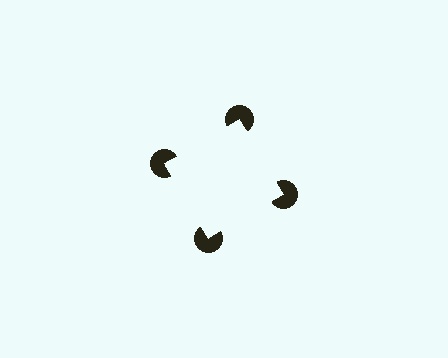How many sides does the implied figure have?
4 sides.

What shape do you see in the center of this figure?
An illusory square — its edges are inferred from the aligned wedge cuts in the pac-man discs, not physically drawn.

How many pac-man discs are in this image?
There are 4 — one at each vertex of the illusory square.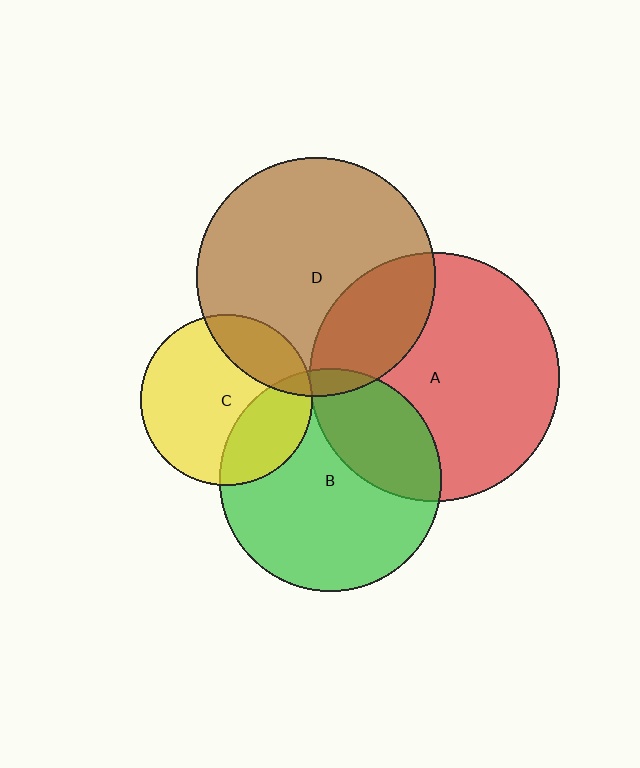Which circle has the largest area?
Circle A (red).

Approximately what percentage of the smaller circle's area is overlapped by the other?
Approximately 30%.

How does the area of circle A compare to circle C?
Approximately 2.1 times.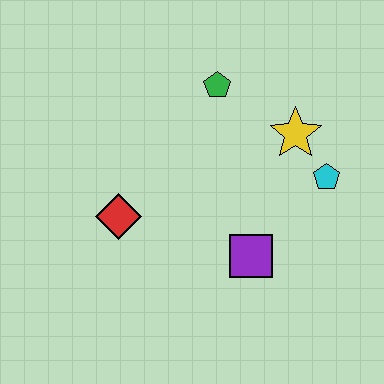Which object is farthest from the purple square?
The green pentagon is farthest from the purple square.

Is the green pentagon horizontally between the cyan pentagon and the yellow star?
No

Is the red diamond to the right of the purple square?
No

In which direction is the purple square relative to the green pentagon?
The purple square is below the green pentagon.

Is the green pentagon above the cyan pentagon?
Yes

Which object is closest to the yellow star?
The cyan pentagon is closest to the yellow star.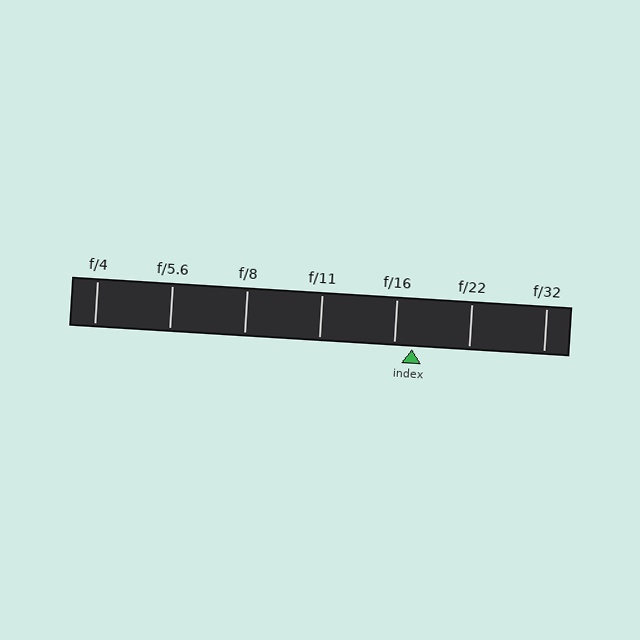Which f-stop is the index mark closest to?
The index mark is closest to f/16.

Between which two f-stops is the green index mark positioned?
The index mark is between f/16 and f/22.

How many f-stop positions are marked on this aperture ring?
There are 7 f-stop positions marked.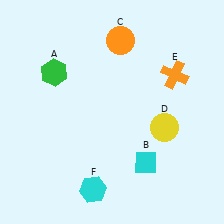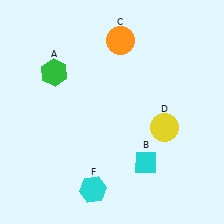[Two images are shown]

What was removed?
The orange cross (E) was removed in Image 2.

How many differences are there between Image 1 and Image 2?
There is 1 difference between the two images.